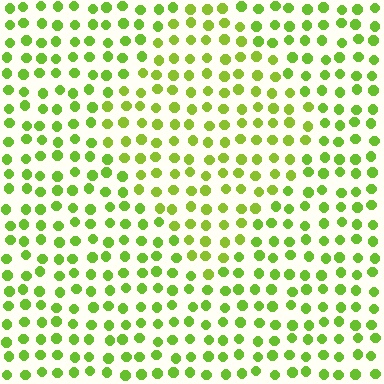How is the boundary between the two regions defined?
The boundary is defined purely by a slight shift in hue (about 14 degrees). Spacing, size, and orientation are identical on both sides.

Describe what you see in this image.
The image is filled with small lime elements in a uniform arrangement. A diamond-shaped region is visible where the elements are tinted to a slightly different hue, forming a subtle color boundary.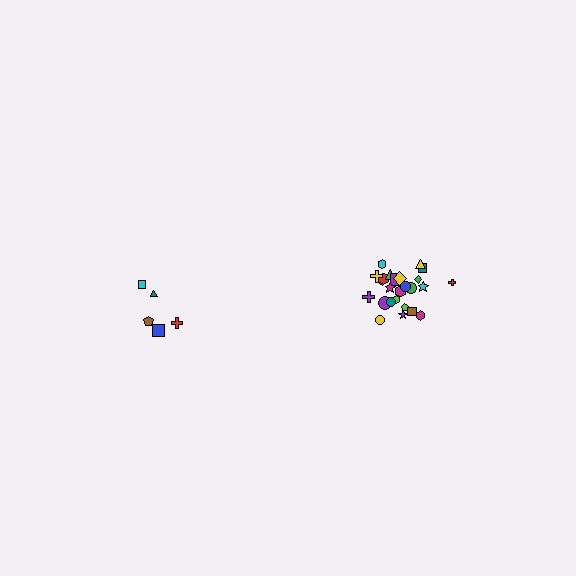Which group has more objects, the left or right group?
The right group.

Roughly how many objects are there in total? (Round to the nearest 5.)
Roughly 30 objects in total.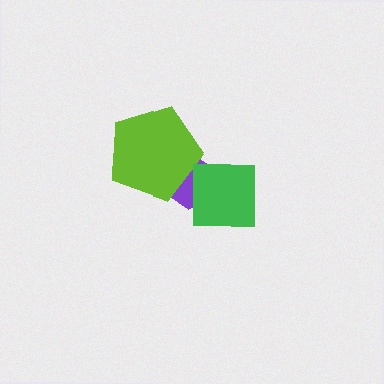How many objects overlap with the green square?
1 object overlaps with the green square.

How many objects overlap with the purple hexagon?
2 objects overlap with the purple hexagon.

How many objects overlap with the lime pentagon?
1 object overlaps with the lime pentagon.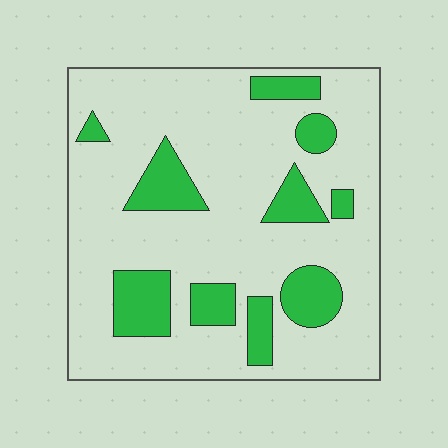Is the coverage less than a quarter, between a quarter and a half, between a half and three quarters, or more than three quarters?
Less than a quarter.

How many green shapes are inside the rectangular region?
10.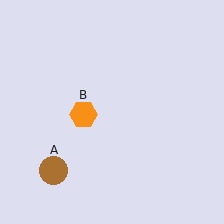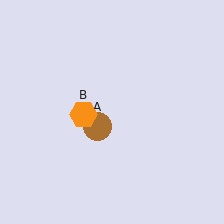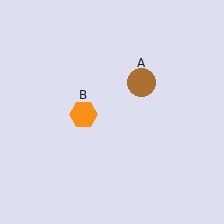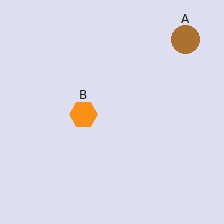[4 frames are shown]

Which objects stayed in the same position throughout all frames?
Orange hexagon (object B) remained stationary.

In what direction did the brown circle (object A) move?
The brown circle (object A) moved up and to the right.